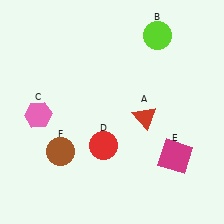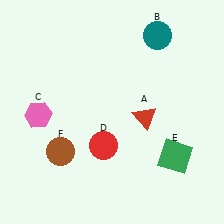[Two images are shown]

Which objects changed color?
B changed from lime to teal. E changed from magenta to green.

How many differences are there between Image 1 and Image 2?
There are 2 differences between the two images.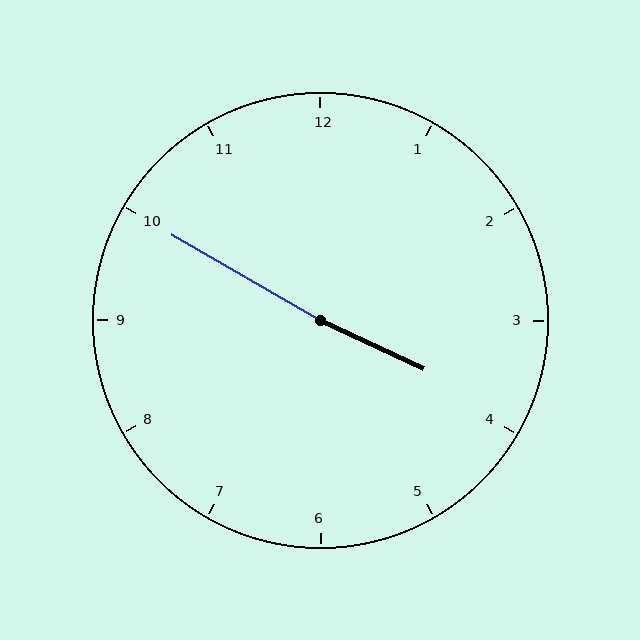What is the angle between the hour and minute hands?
Approximately 175 degrees.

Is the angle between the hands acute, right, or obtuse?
It is obtuse.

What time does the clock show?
3:50.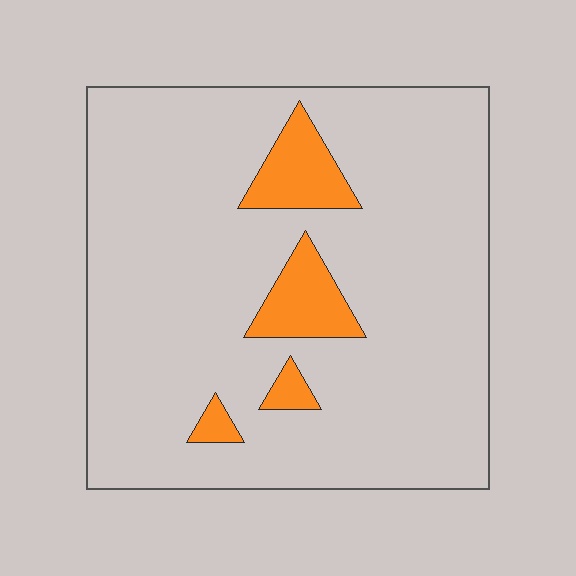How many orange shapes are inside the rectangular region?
4.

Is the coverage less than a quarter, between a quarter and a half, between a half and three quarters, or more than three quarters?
Less than a quarter.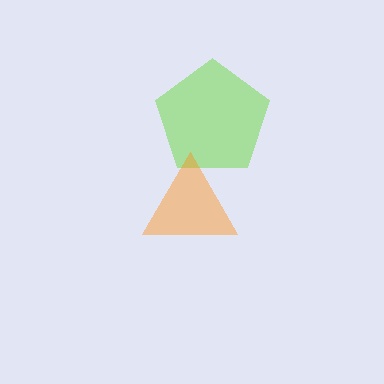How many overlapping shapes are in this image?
There are 2 overlapping shapes in the image.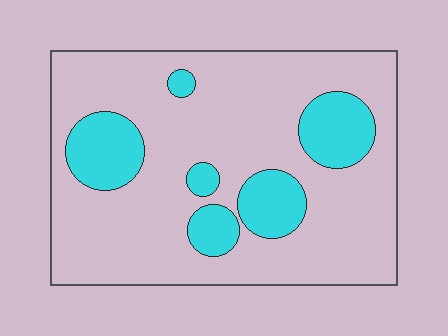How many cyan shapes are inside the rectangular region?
6.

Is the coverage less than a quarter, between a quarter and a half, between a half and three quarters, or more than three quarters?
Less than a quarter.